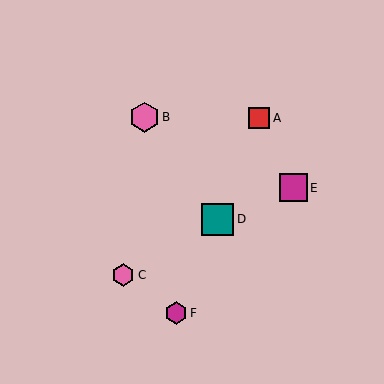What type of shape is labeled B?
Shape B is a pink hexagon.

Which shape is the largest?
The teal square (labeled D) is the largest.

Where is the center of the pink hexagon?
The center of the pink hexagon is at (123, 275).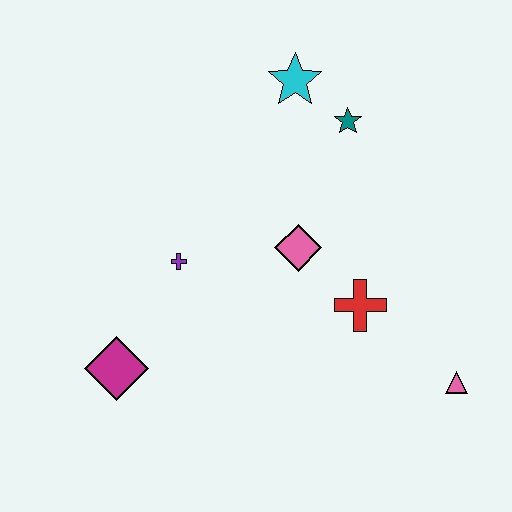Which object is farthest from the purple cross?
The pink triangle is farthest from the purple cross.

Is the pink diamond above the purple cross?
Yes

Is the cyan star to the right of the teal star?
No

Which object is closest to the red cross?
The pink diamond is closest to the red cross.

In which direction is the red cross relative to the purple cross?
The red cross is to the right of the purple cross.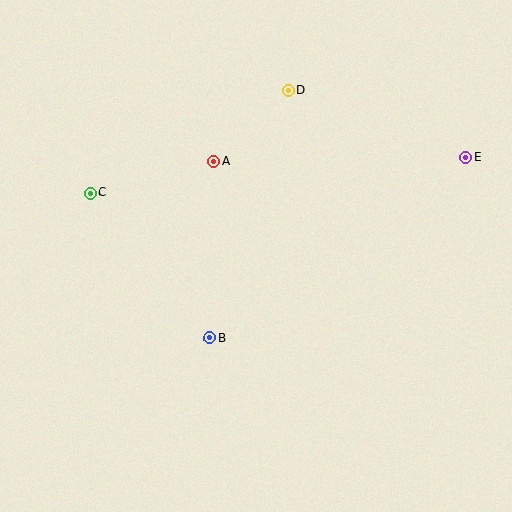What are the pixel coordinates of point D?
Point D is at (289, 90).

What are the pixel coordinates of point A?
Point A is at (214, 162).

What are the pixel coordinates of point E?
Point E is at (466, 157).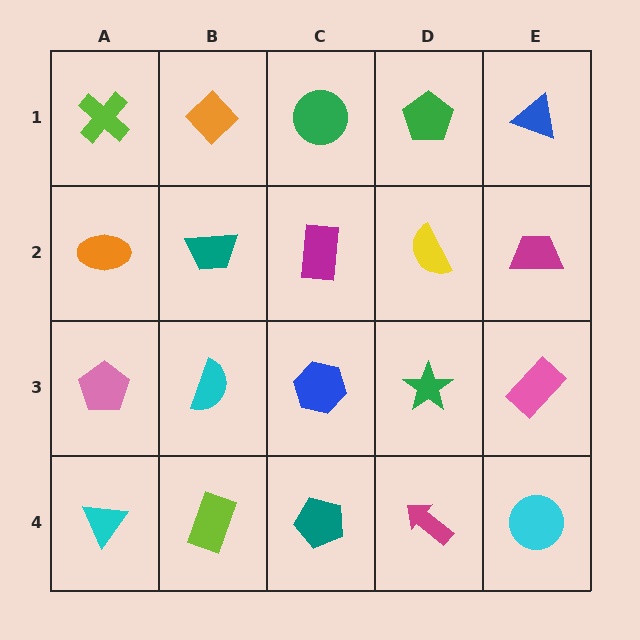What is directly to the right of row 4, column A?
A lime rectangle.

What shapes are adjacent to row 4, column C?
A blue hexagon (row 3, column C), a lime rectangle (row 4, column B), a magenta arrow (row 4, column D).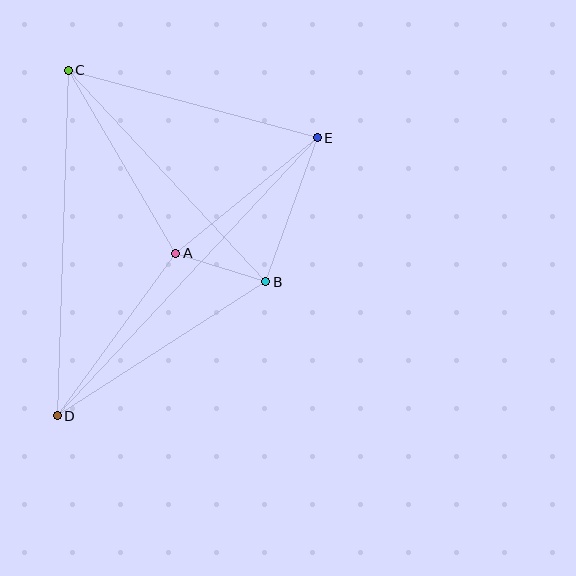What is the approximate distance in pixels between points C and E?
The distance between C and E is approximately 258 pixels.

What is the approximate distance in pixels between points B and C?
The distance between B and C is approximately 289 pixels.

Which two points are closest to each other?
Points A and B are closest to each other.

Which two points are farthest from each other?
Points D and E are farthest from each other.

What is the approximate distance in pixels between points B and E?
The distance between B and E is approximately 153 pixels.